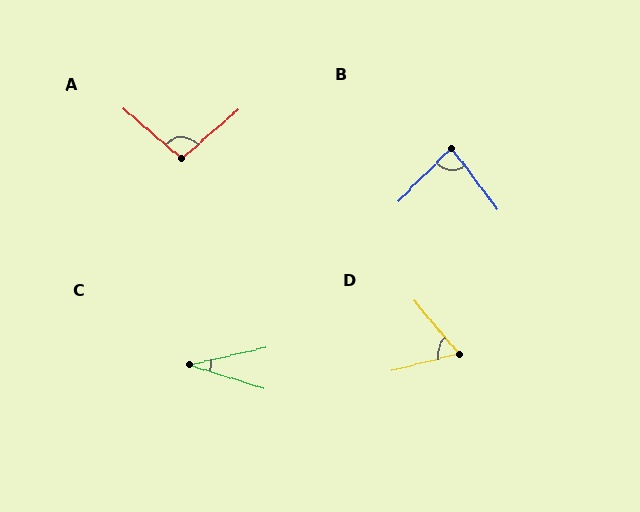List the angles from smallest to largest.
C (31°), D (64°), B (81°), A (98°).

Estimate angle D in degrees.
Approximately 64 degrees.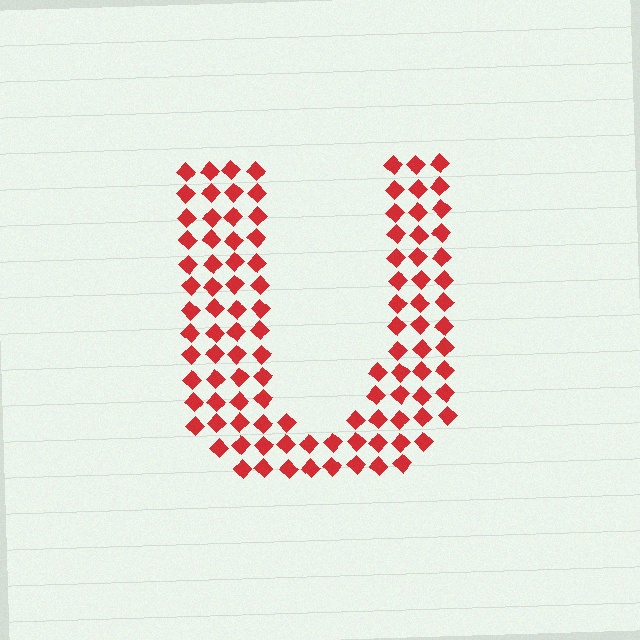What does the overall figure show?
The overall figure shows the letter U.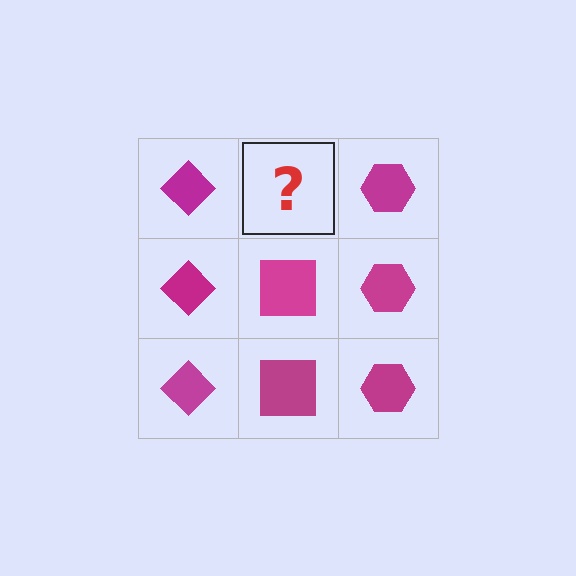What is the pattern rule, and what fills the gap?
The rule is that each column has a consistent shape. The gap should be filled with a magenta square.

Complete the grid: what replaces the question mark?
The question mark should be replaced with a magenta square.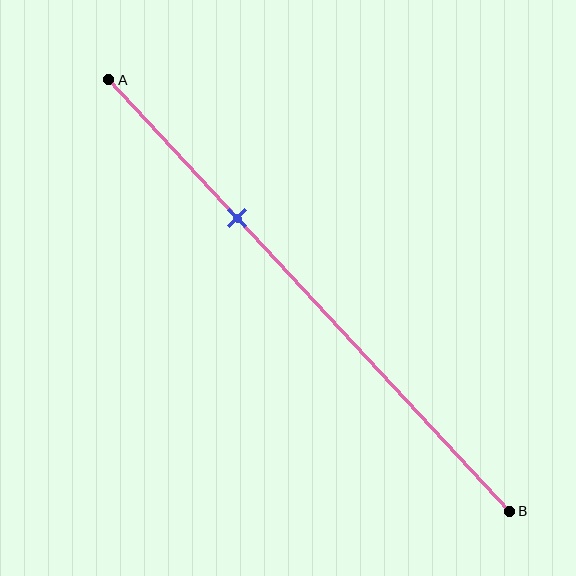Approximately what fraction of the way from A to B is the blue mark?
The blue mark is approximately 30% of the way from A to B.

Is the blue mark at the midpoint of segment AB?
No, the mark is at about 30% from A, not at the 50% midpoint.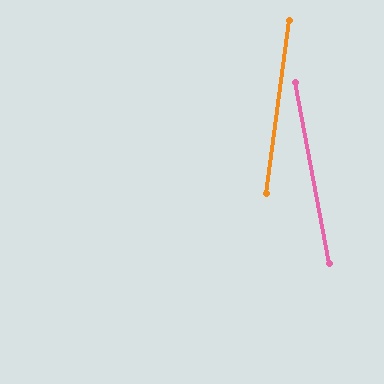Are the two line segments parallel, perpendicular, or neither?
Neither parallel nor perpendicular — they differ by about 18°.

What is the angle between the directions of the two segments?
Approximately 18 degrees.